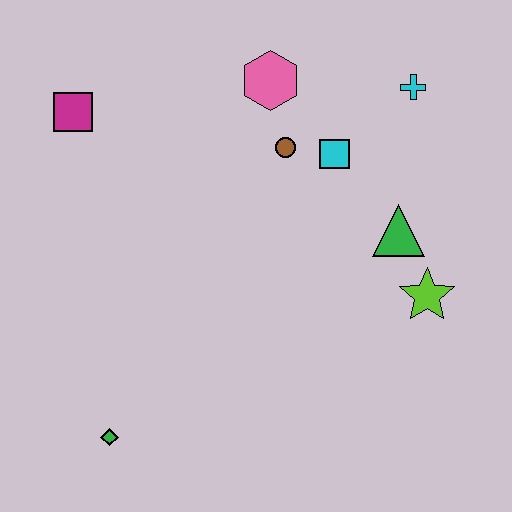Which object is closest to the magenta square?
The pink hexagon is closest to the magenta square.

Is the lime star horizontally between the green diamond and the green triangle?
No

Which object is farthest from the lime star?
The magenta square is farthest from the lime star.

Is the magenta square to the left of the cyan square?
Yes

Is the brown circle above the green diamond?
Yes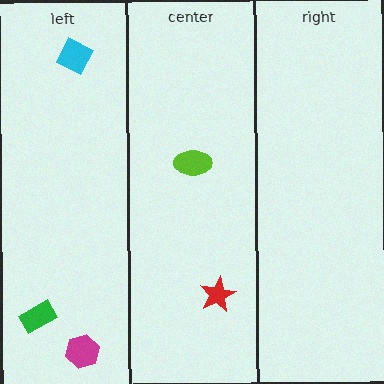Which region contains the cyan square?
The left region.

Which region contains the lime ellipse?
The center region.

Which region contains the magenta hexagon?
The left region.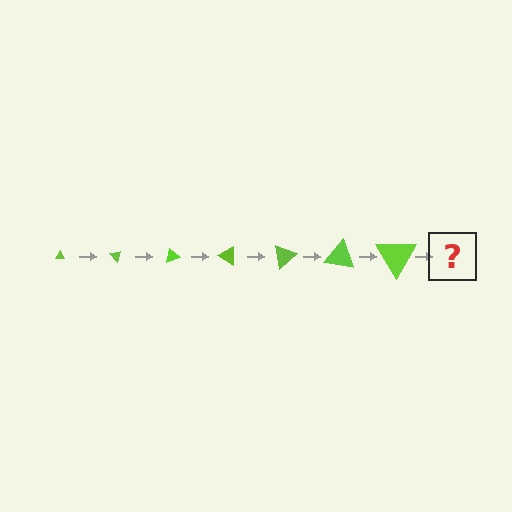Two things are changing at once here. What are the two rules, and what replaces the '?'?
The two rules are that the triangle grows larger each step and it rotates 50 degrees each step. The '?' should be a triangle, larger than the previous one and rotated 350 degrees from the start.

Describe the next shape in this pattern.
It should be a triangle, larger than the previous one and rotated 350 degrees from the start.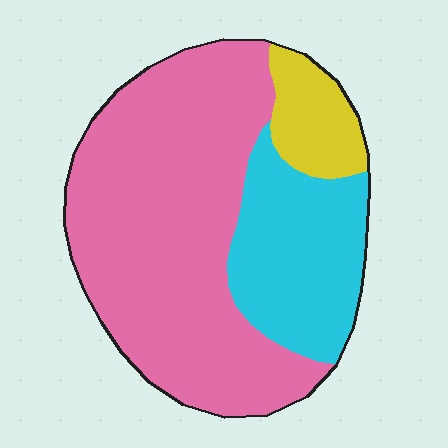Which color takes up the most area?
Pink, at roughly 65%.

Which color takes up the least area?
Yellow, at roughly 10%.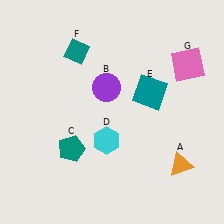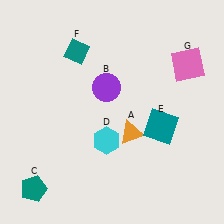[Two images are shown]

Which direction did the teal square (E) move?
The teal square (E) moved down.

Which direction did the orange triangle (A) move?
The orange triangle (A) moved left.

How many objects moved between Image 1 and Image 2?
3 objects moved between the two images.